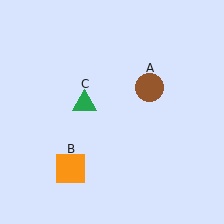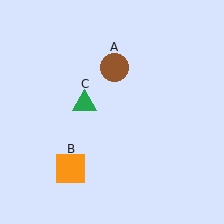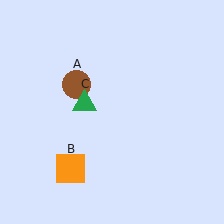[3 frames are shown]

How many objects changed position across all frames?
1 object changed position: brown circle (object A).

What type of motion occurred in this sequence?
The brown circle (object A) rotated counterclockwise around the center of the scene.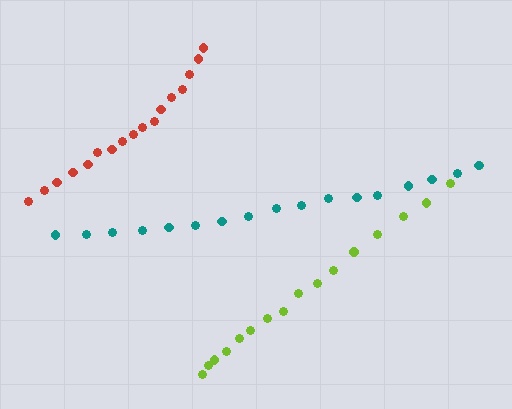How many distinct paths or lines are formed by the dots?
There are 3 distinct paths.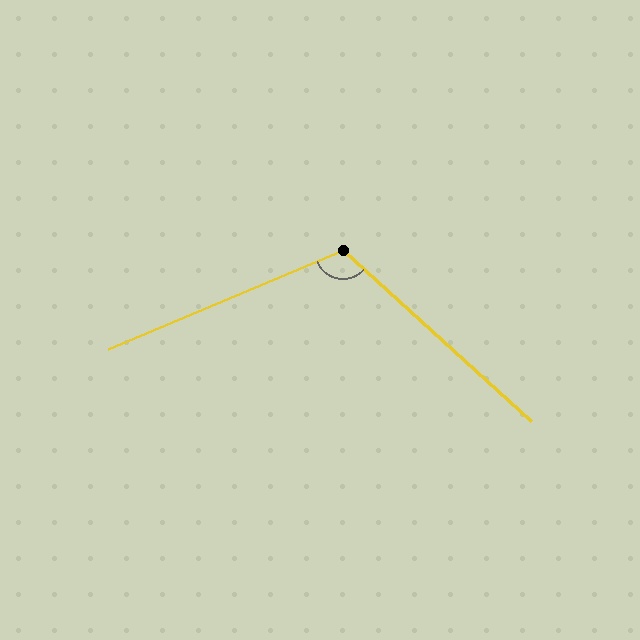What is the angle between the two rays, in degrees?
Approximately 115 degrees.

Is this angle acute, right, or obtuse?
It is obtuse.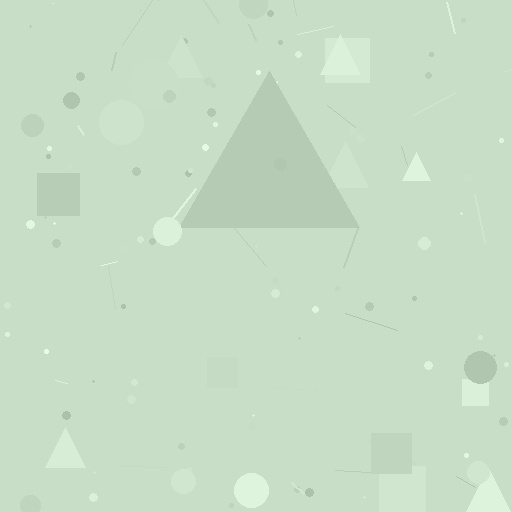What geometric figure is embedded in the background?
A triangle is embedded in the background.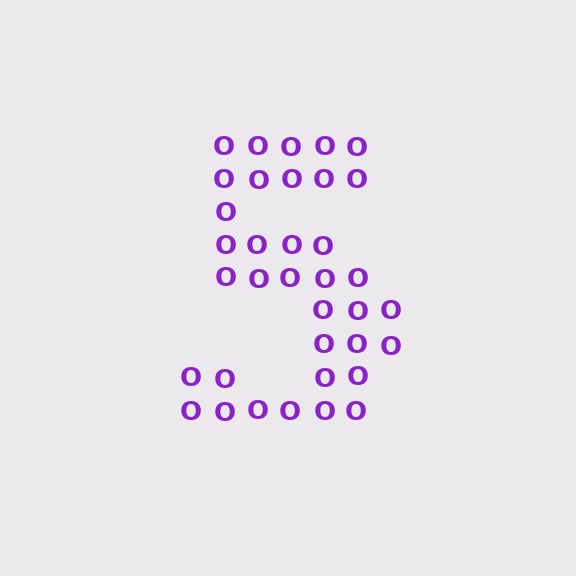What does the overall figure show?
The overall figure shows the digit 5.